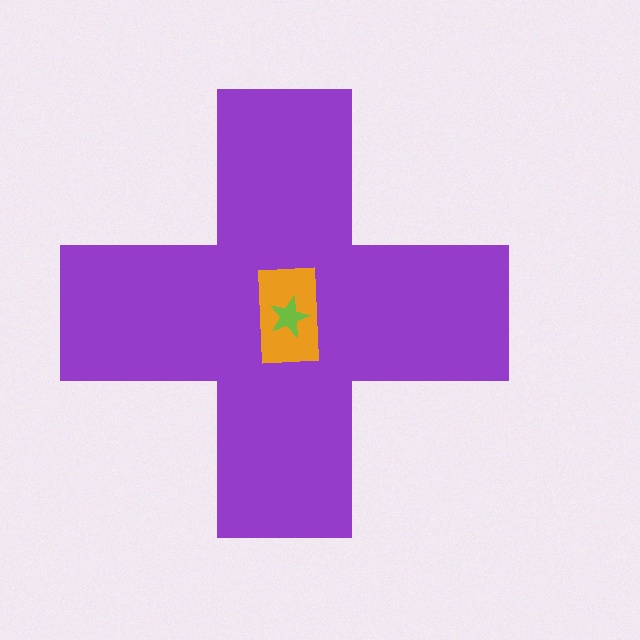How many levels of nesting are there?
3.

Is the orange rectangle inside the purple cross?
Yes.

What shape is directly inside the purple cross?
The orange rectangle.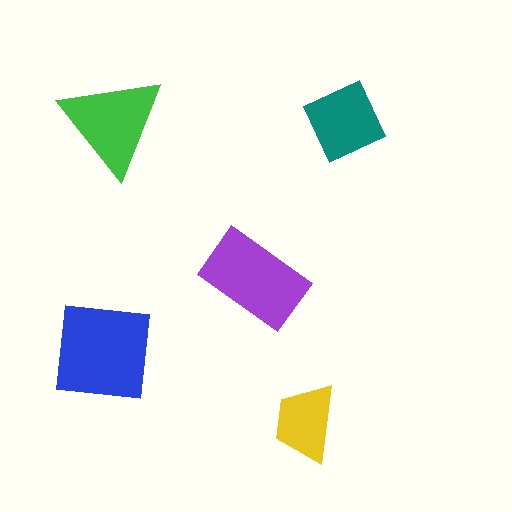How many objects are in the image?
There are 5 objects in the image.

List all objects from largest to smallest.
The blue square, the purple rectangle, the green triangle, the teal square, the yellow trapezoid.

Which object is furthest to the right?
The teal square is rightmost.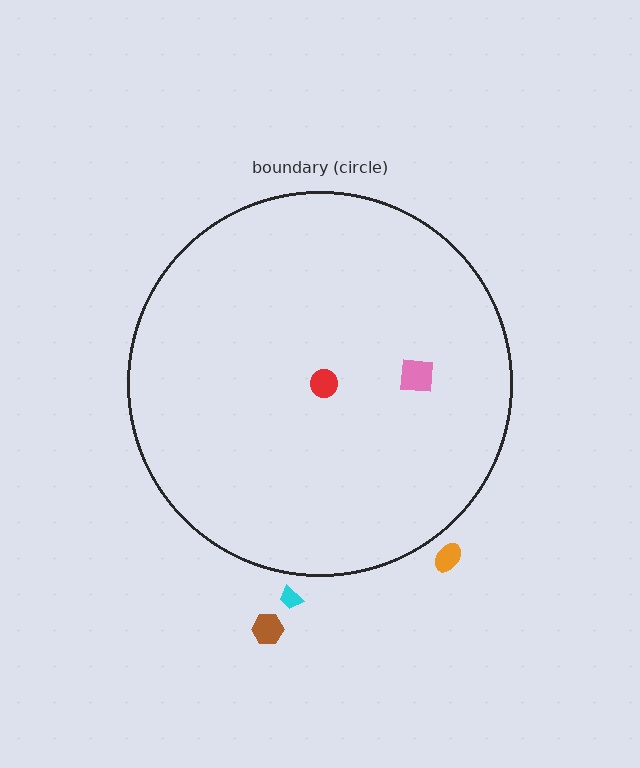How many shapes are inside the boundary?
2 inside, 3 outside.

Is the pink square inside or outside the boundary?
Inside.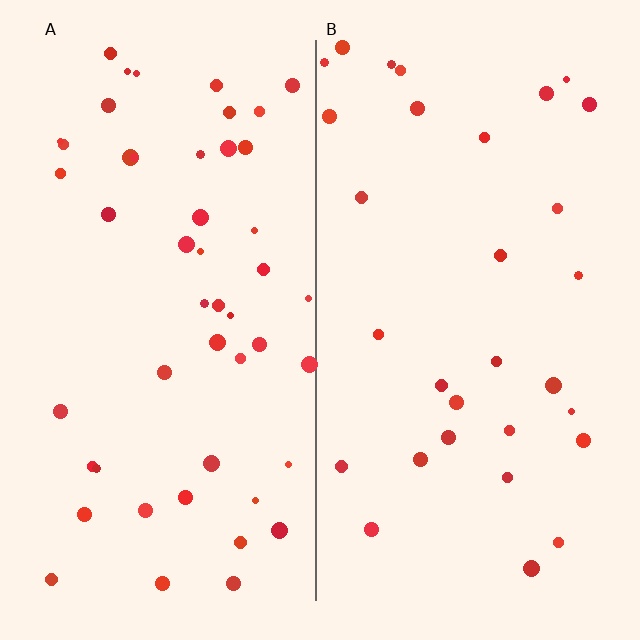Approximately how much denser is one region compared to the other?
Approximately 1.6× — region A over region B.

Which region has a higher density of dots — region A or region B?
A (the left).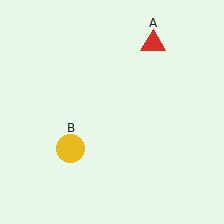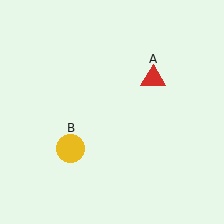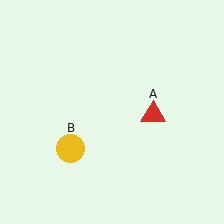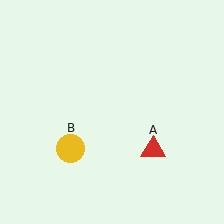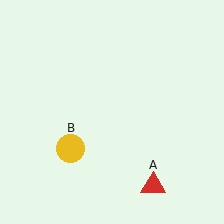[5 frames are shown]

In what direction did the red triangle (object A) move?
The red triangle (object A) moved down.